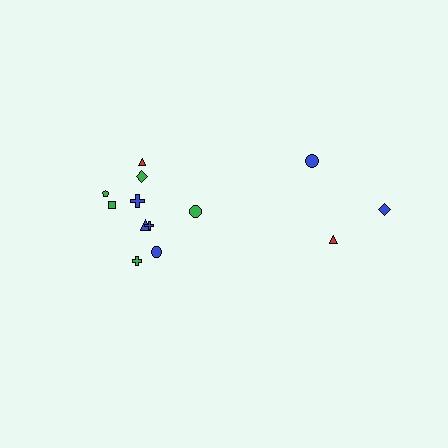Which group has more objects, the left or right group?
The left group.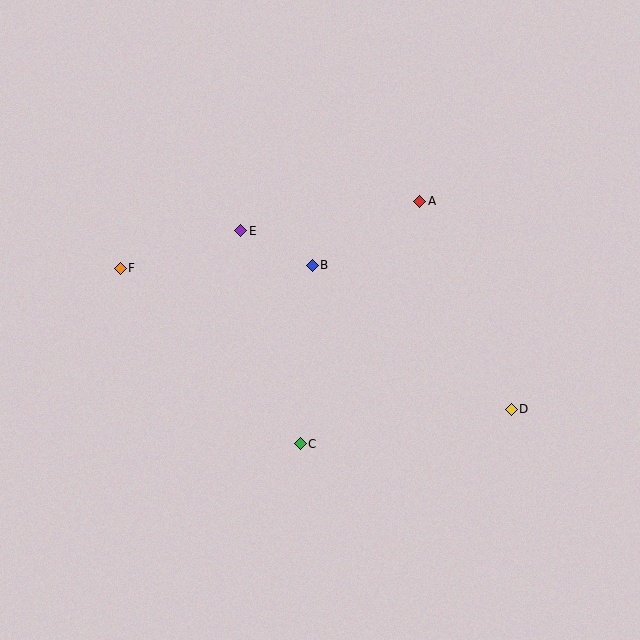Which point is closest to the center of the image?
Point B at (312, 265) is closest to the center.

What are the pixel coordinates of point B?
Point B is at (312, 265).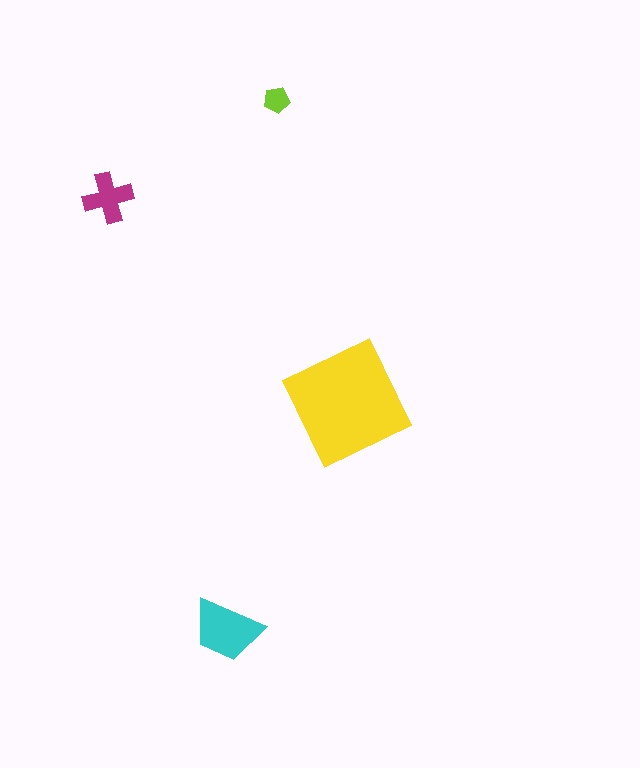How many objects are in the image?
There are 4 objects in the image.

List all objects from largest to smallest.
The yellow square, the cyan trapezoid, the magenta cross, the lime pentagon.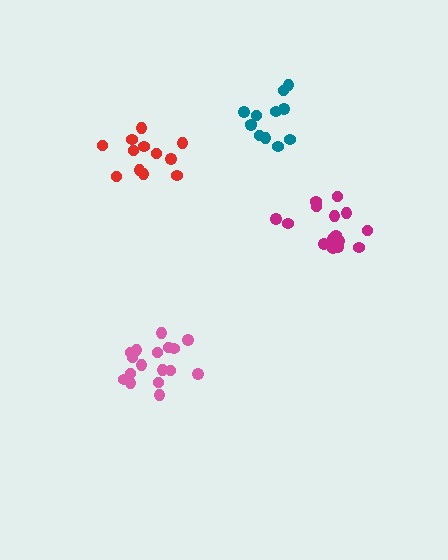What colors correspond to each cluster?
The clusters are colored: teal, magenta, red, pink.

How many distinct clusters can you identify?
There are 4 distinct clusters.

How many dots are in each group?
Group 1: 12 dots, Group 2: 15 dots, Group 3: 12 dots, Group 4: 17 dots (56 total).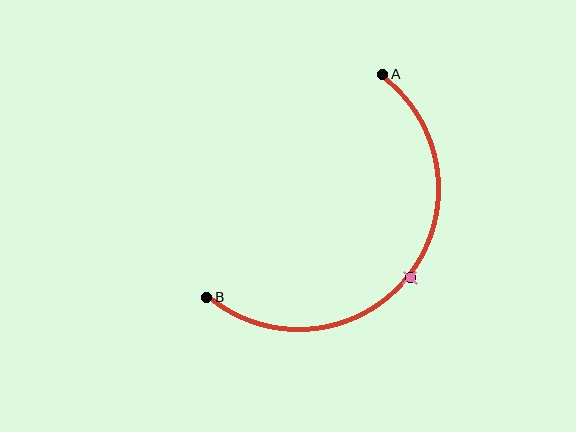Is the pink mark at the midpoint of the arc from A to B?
Yes. The pink mark lies on the arc at equal arc-length from both A and B — it is the arc midpoint.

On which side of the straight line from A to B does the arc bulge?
The arc bulges below and to the right of the straight line connecting A and B.